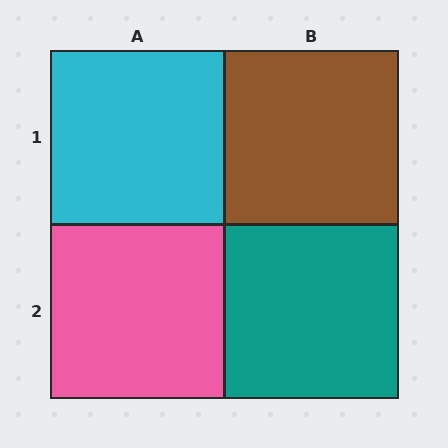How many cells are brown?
1 cell is brown.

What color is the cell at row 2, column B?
Teal.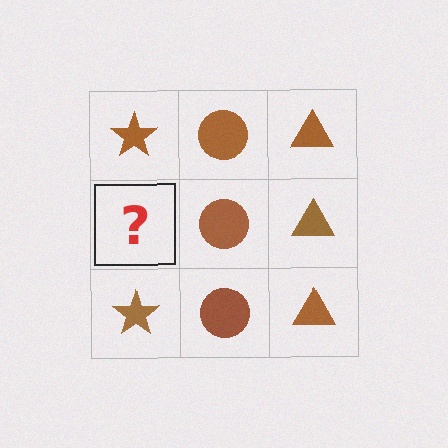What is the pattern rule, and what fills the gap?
The rule is that each column has a consistent shape. The gap should be filled with a brown star.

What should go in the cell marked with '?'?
The missing cell should contain a brown star.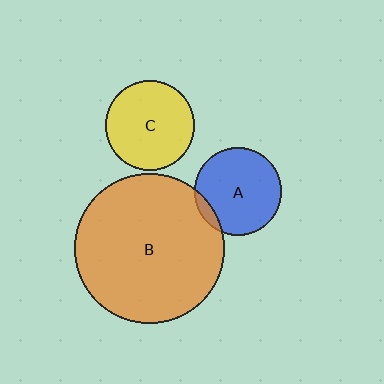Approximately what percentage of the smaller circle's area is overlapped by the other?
Approximately 10%.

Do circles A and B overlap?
Yes.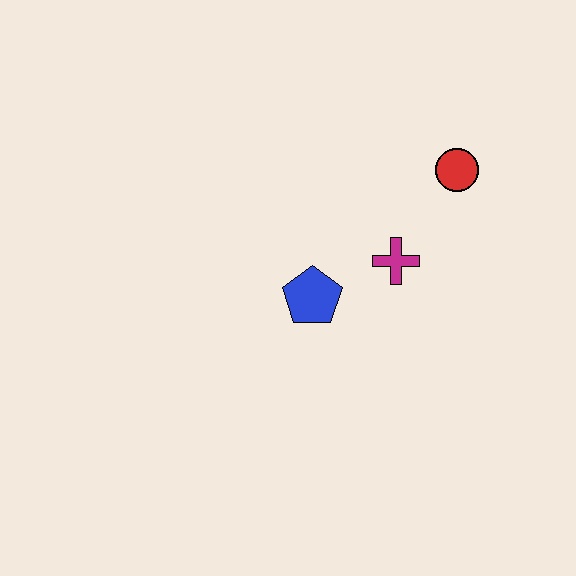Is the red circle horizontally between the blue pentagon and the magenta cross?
No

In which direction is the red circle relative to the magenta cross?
The red circle is above the magenta cross.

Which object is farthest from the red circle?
The blue pentagon is farthest from the red circle.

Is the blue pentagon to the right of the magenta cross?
No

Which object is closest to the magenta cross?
The blue pentagon is closest to the magenta cross.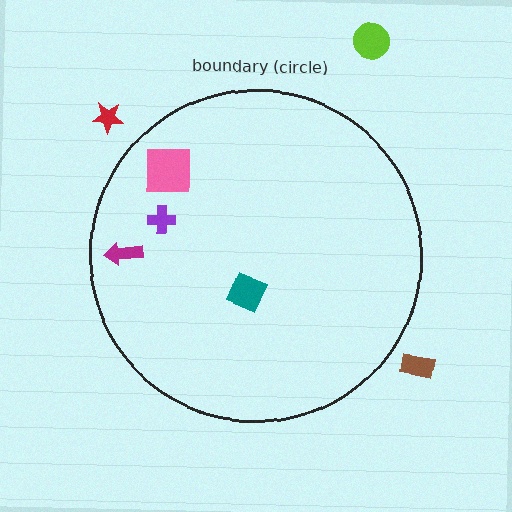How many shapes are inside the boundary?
4 inside, 3 outside.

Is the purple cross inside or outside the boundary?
Inside.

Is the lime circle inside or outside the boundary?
Outside.